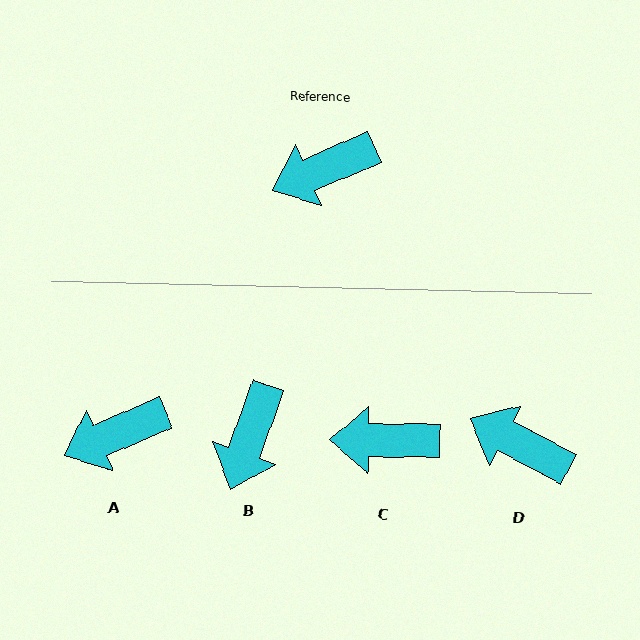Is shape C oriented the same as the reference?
No, it is off by about 24 degrees.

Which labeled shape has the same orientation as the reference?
A.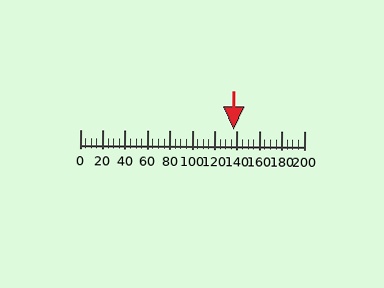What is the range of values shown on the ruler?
The ruler shows values from 0 to 200.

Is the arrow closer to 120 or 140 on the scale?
The arrow is closer to 140.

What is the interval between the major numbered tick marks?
The major tick marks are spaced 20 units apart.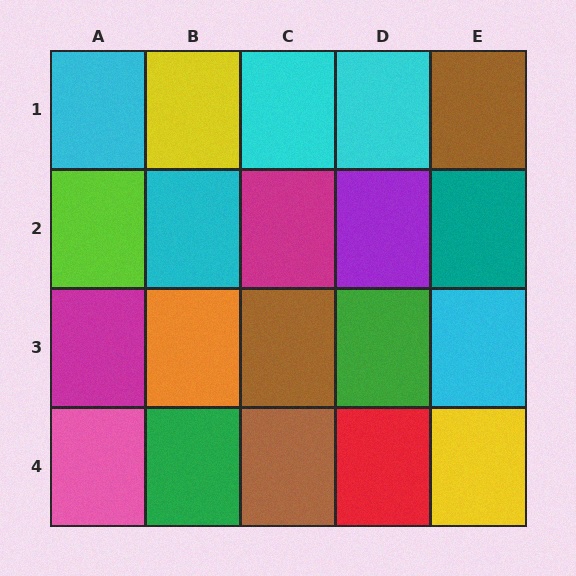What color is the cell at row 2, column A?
Lime.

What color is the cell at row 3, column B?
Orange.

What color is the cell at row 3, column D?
Green.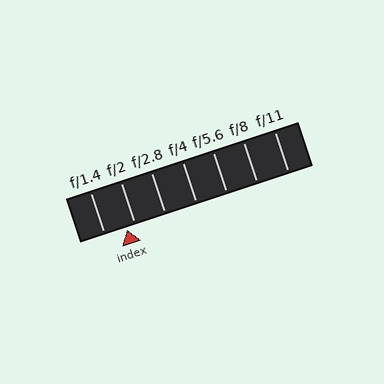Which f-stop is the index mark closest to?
The index mark is closest to f/2.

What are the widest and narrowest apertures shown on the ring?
The widest aperture shown is f/1.4 and the narrowest is f/11.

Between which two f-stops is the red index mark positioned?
The index mark is between f/1.4 and f/2.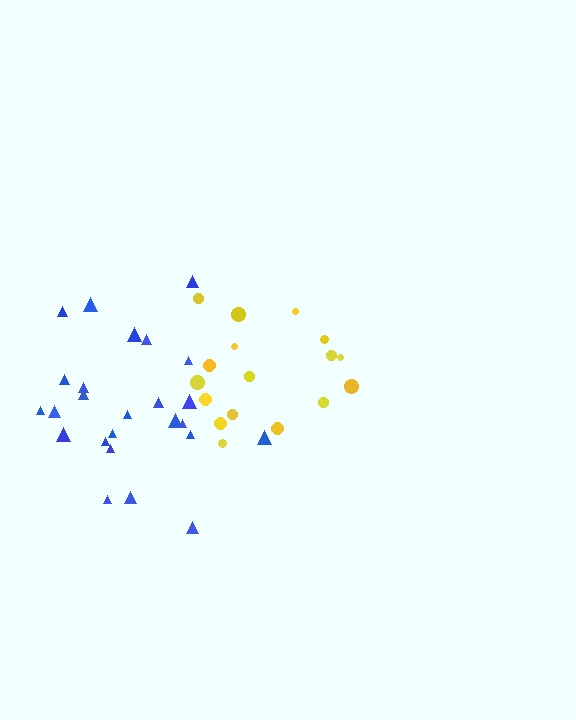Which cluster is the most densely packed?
Yellow.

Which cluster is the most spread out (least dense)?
Blue.